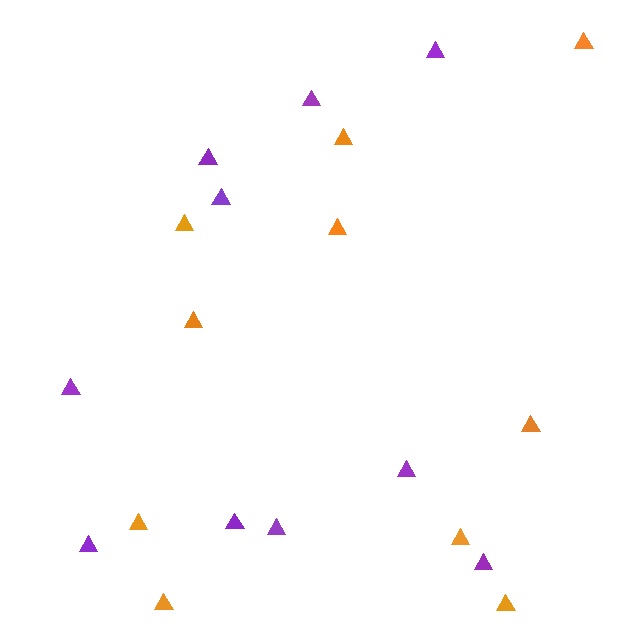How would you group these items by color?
There are 2 groups: one group of purple triangles (10) and one group of orange triangles (10).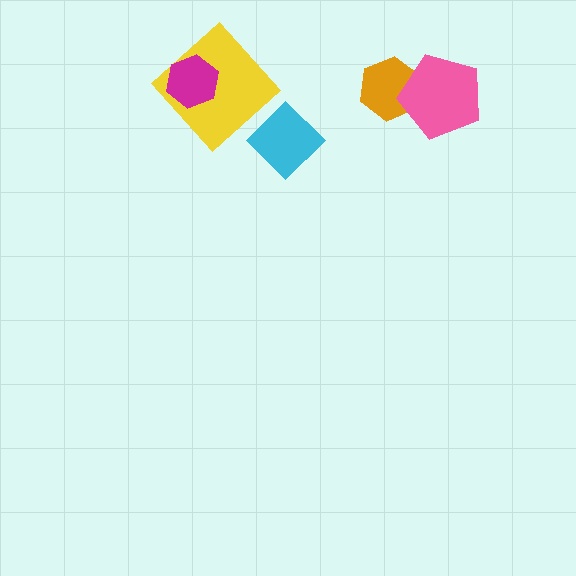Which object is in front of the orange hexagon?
The pink pentagon is in front of the orange hexagon.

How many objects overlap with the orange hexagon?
1 object overlaps with the orange hexagon.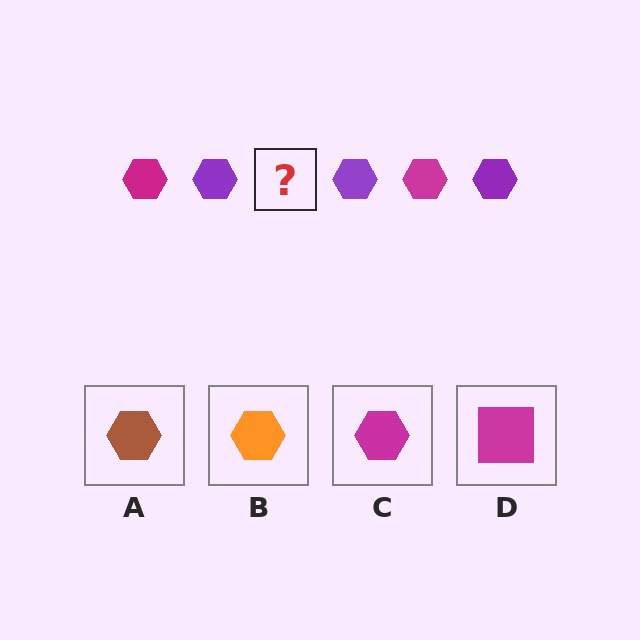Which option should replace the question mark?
Option C.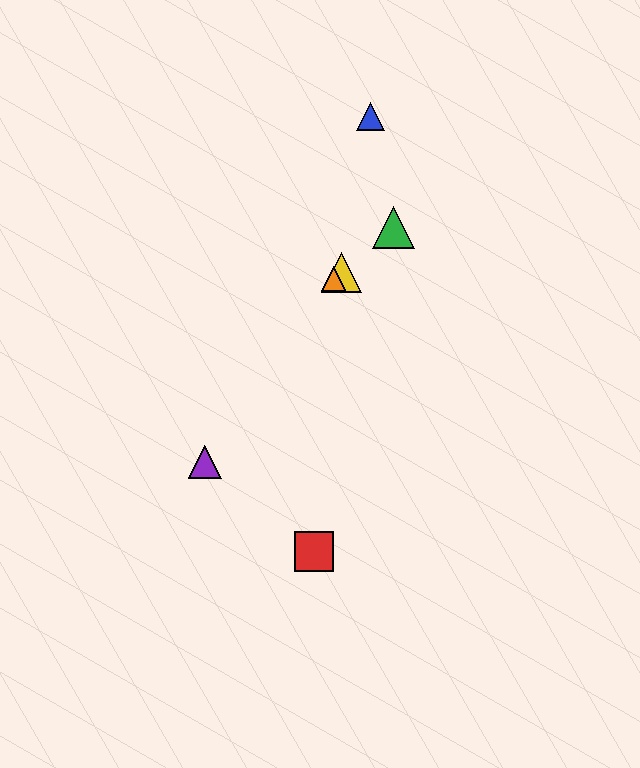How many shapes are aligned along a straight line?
3 shapes (the green triangle, the yellow triangle, the orange triangle) are aligned along a straight line.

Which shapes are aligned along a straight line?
The green triangle, the yellow triangle, the orange triangle are aligned along a straight line.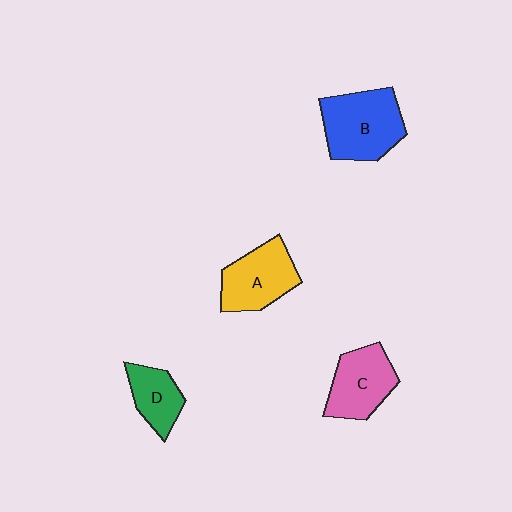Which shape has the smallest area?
Shape D (green).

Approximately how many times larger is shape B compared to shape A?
Approximately 1.2 times.